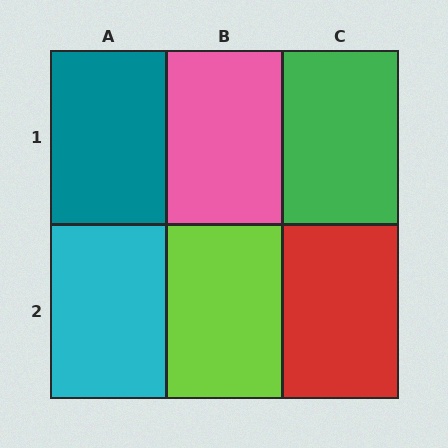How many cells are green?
1 cell is green.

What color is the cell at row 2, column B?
Lime.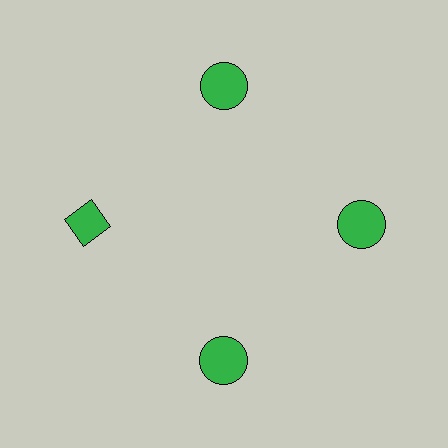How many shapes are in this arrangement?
There are 4 shapes arranged in a ring pattern.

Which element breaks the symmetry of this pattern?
The green diamond at roughly the 9 o'clock position breaks the symmetry. All other shapes are green circles.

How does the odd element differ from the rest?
It has a different shape: diamond instead of circle.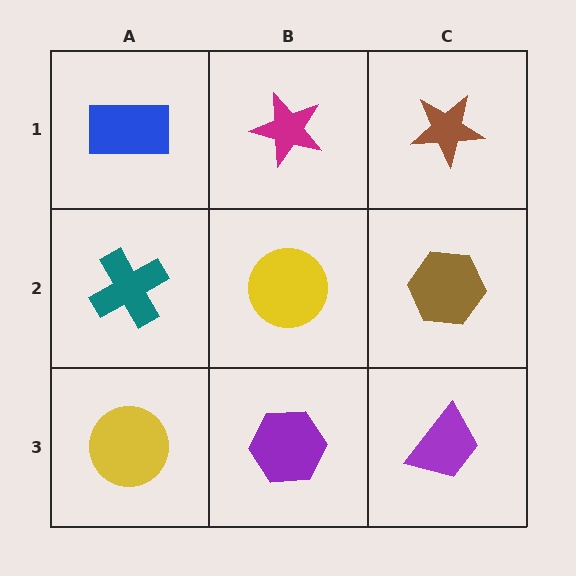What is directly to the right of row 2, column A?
A yellow circle.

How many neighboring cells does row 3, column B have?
3.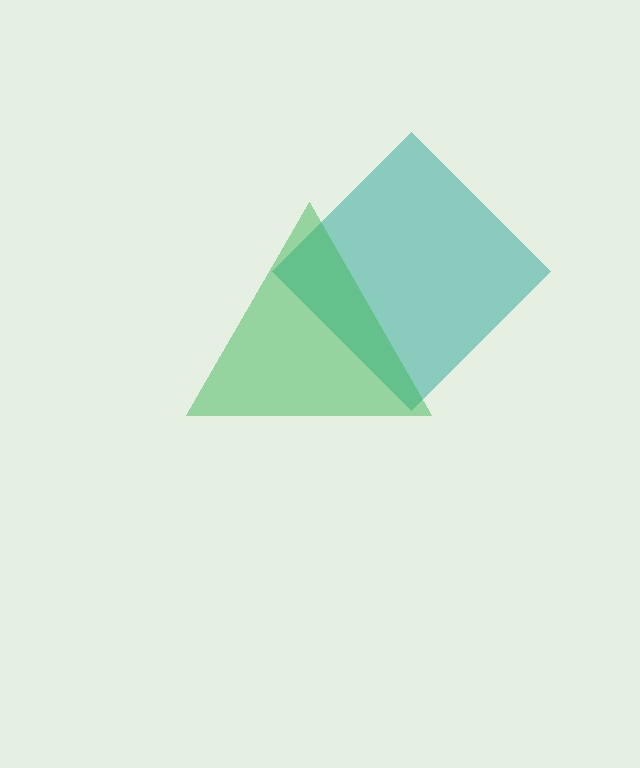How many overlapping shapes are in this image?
There are 2 overlapping shapes in the image.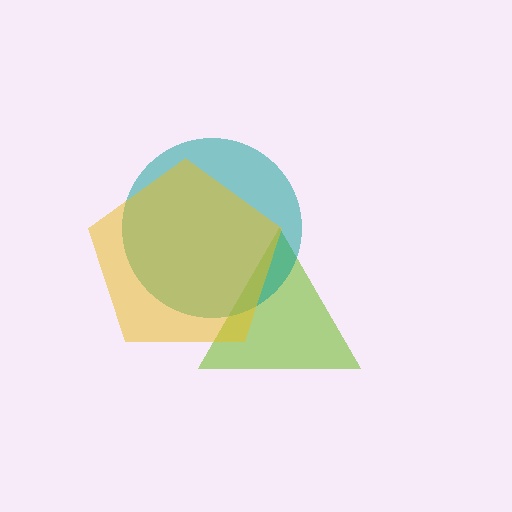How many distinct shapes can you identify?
There are 3 distinct shapes: a lime triangle, a teal circle, a yellow pentagon.